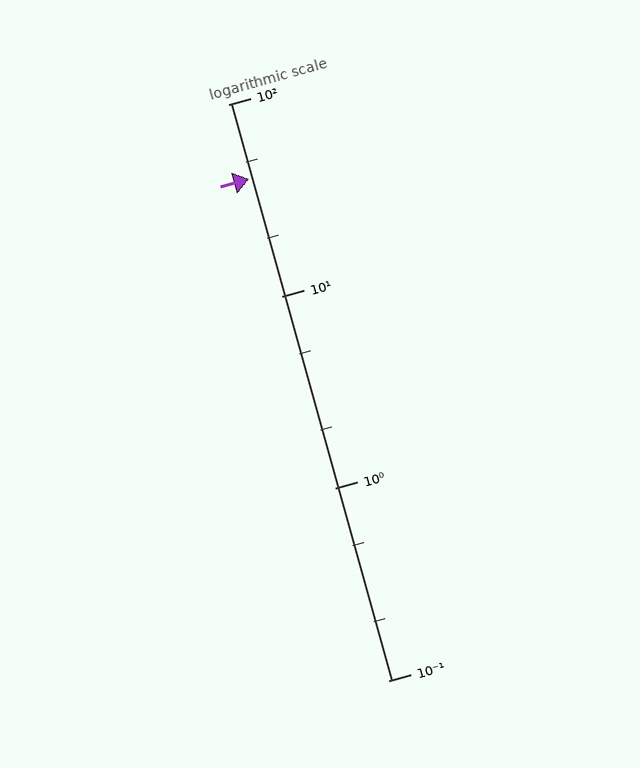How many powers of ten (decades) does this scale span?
The scale spans 3 decades, from 0.1 to 100.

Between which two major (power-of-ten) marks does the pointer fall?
The pointer is between 10 and 100.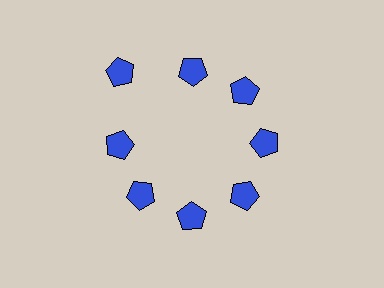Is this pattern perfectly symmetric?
No. The 8 blue pentagons are arranged in a ring, but one element near the 10 o'clock position is pushed outward from the center, breaking the 8-fold rotational symmetry.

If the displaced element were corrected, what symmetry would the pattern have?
It would have 8-fold rotational symmetry — the pattern would map onto itself every 45 degrees.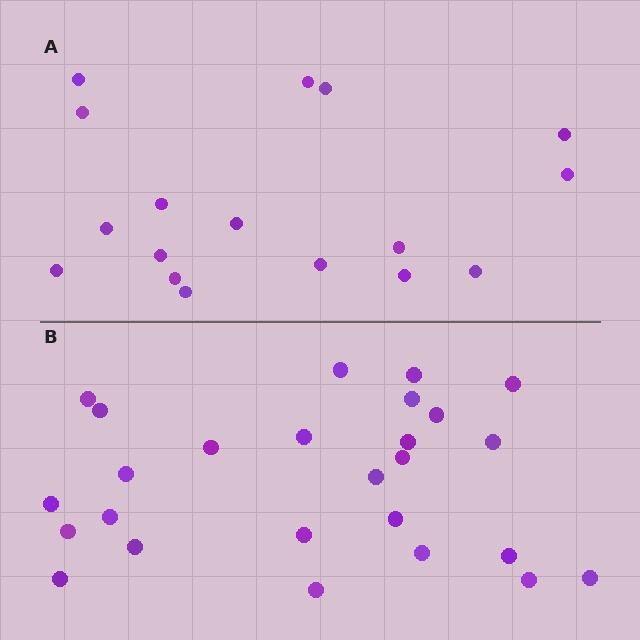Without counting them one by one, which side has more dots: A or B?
Region B (the bottom region) has more dots.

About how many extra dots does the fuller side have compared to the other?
Region B has roughly 8 or so more dots than region A.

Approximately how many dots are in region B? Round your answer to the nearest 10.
About 30 dots. (The exact count is 26, which rounds to 30.)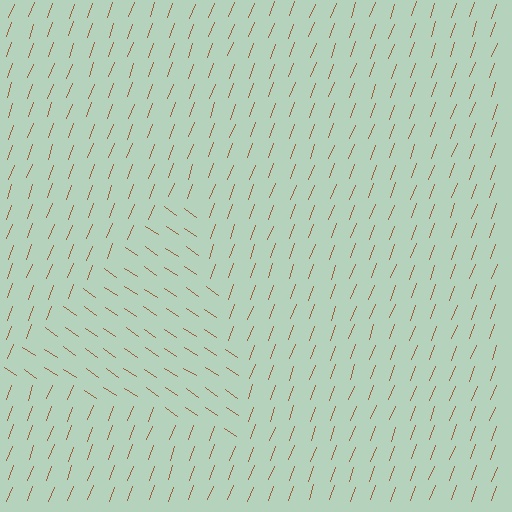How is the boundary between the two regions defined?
The boundary is defined purely by a change in line orientation (approximately 76 degrees difference). All lines are the same color and thickness.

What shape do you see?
I see a triangle.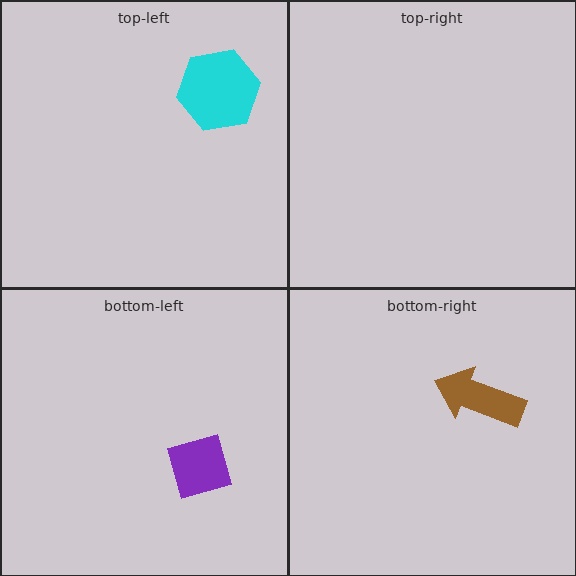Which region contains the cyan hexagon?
The top-left region.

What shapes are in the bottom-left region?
The purple diamond.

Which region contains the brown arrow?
The bottom-right region.